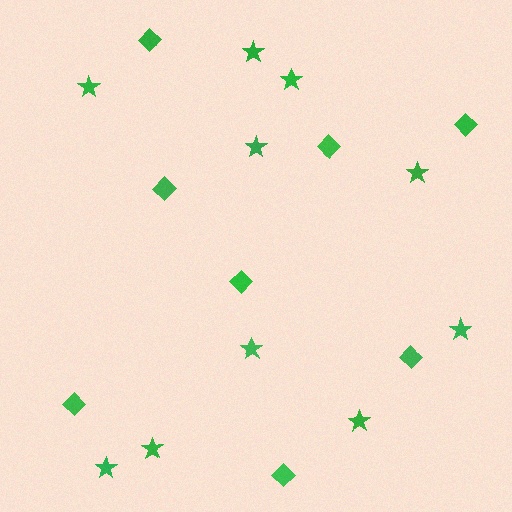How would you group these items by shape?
There are 2 groups: one group of stars (10) and one group of diamonds (8).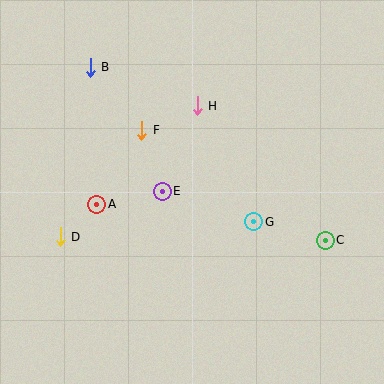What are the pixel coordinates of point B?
Point B is at (90, 67).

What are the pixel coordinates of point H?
Point H is at (197, 106).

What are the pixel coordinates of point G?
Point G is at (254, 222).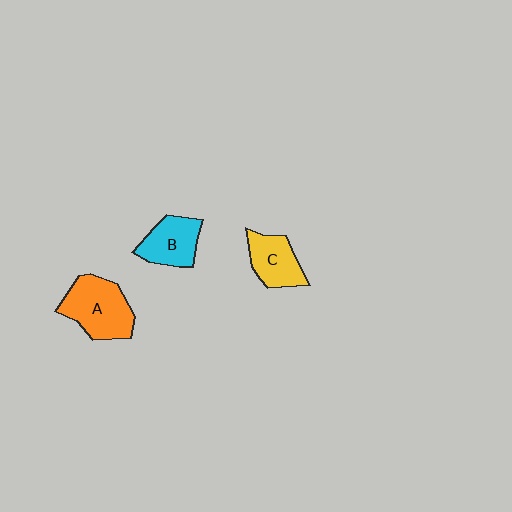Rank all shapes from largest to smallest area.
From largest to smallest: A (orange), B (cyan), C (yellow).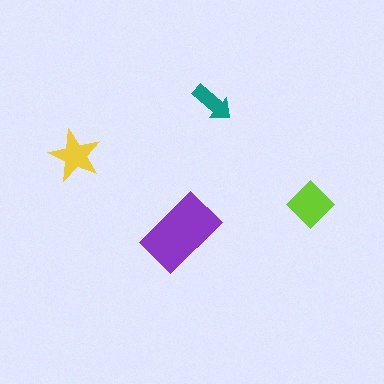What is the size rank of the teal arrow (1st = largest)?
4th.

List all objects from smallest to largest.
The teal arrow, the yellow star, the lime diamond, the purple rectangle.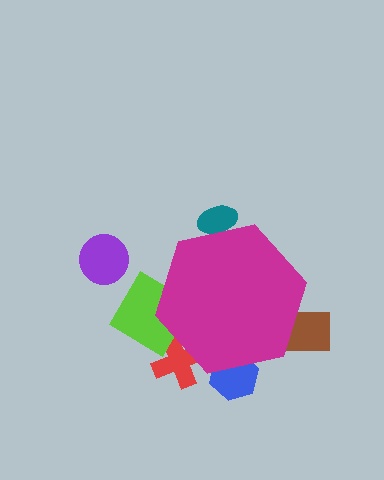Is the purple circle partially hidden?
No, the purple circle is fully visible.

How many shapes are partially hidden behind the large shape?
5 shapes are partially hidden.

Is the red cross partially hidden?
Yes, the red cross is partially hidden behind the magenta hexagon.